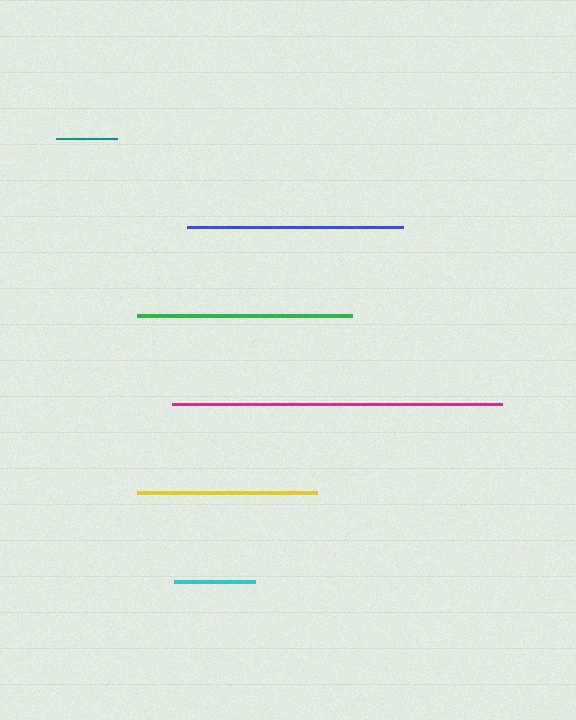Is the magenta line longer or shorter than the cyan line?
The magenta line is longer than the cyan line.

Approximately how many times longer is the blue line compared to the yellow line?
The blue line is approximately 1.2 times the length of the yellow line.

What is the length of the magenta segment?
The magenta segment is approximately 331 pixels long.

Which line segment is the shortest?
The teal line is the shortest at approximately 61 pixels.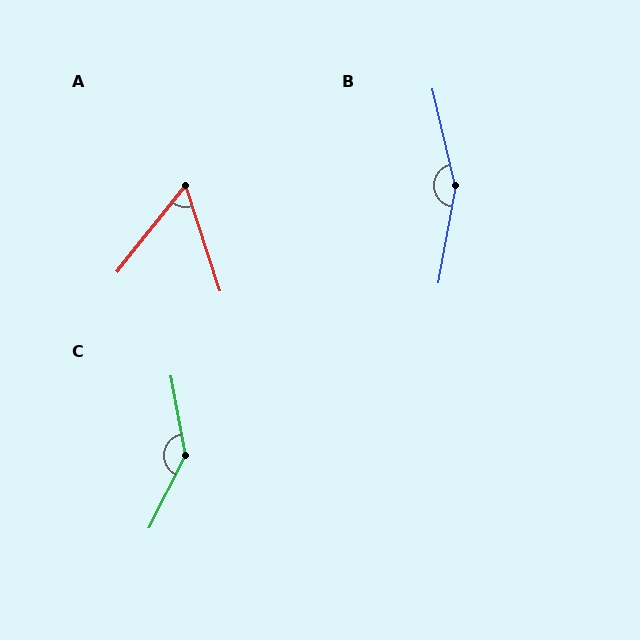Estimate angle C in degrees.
Approximately 143 degrees.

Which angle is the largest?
B, at approximately 157 degrees.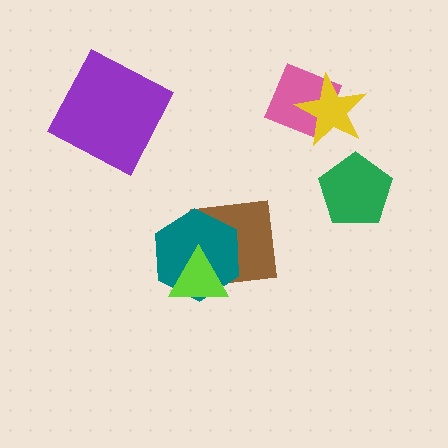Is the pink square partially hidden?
Yes, it is partially covered by another shape.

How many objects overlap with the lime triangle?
2 objects overlap with the lime triangle.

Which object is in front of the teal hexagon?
The lime triangle is in front of the teal hexagon.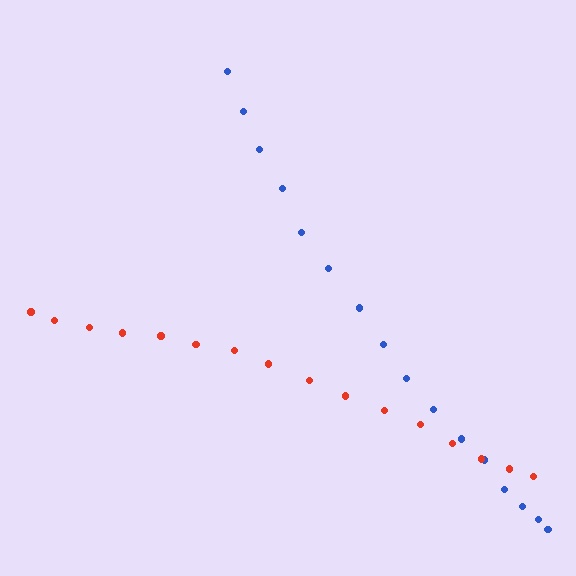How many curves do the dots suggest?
There are 2 distinct paths.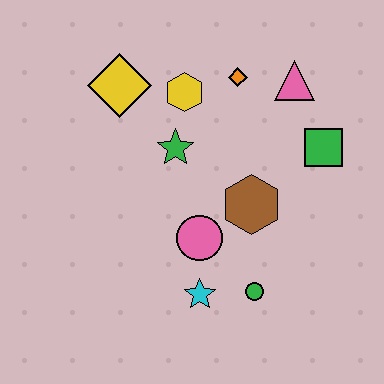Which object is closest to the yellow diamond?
The yellow hexagon is closest to the yellow diamond.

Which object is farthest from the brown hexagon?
The yellow diamond is farthest from the brown hexagon.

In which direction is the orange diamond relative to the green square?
The orange diamond is to the left of the green square.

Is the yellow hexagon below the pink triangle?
Yes